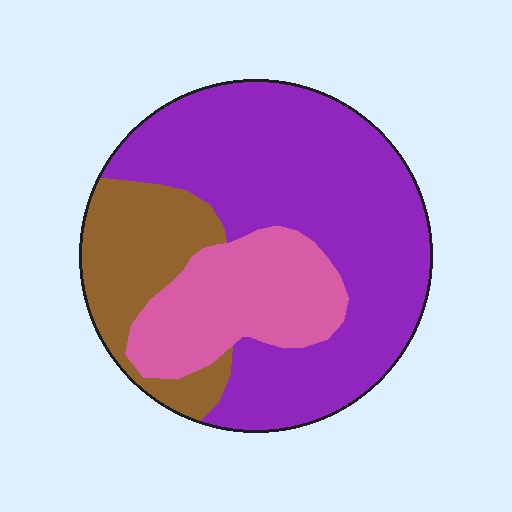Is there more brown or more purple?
Purple.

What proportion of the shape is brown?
Brown takes up about one fifth (1/5) of the shape.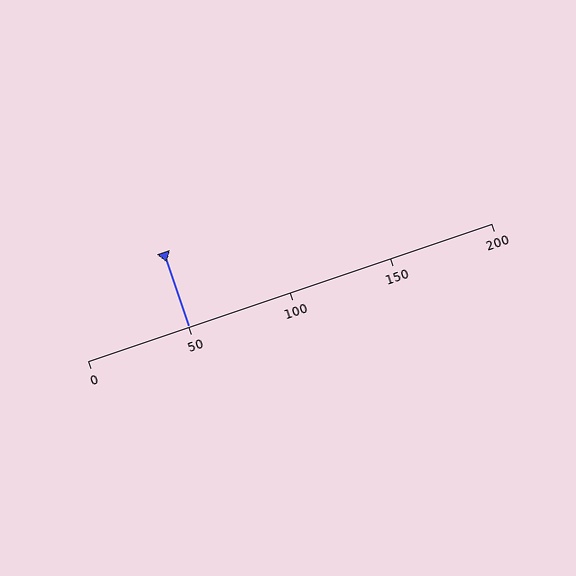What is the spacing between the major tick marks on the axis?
The major ticks are spaced 50 apart.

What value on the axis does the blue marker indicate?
The marker indicates approximately 50.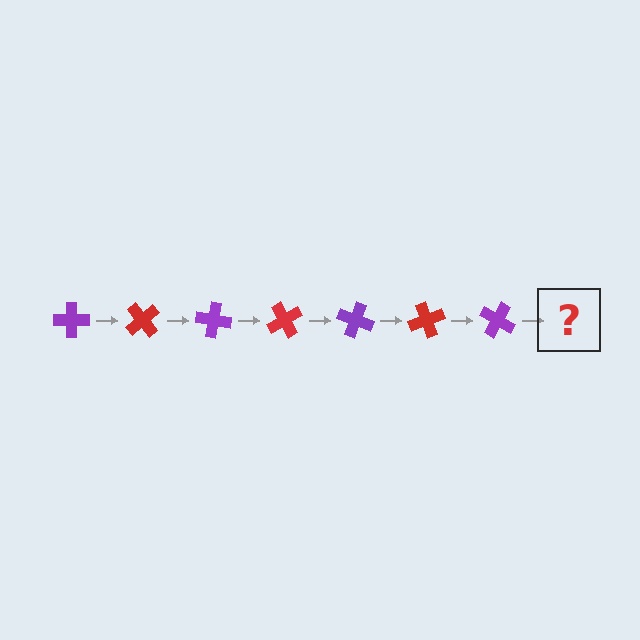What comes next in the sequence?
The next element should be a red cross, rotated 350 degrees from the start.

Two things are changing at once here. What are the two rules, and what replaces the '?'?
The two rules are that it rotates 50 degrees each step and the color cycles through purple and red. The '?' should be a red cross, rotated 350 degrees from the start.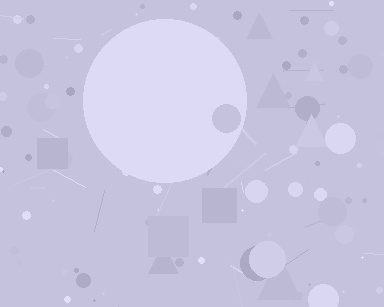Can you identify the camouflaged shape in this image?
The camouflaged shape is a circle.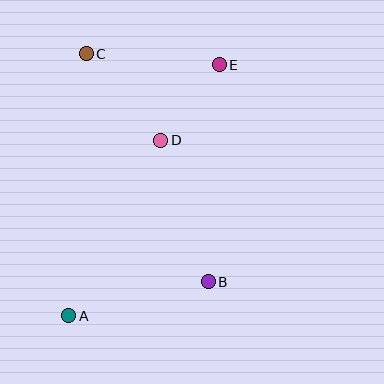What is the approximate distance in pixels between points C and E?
The distance between C and E is approximately 133 pixels.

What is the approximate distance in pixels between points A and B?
The distance between A and B is approximately 144 pixels.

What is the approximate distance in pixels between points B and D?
The distance between B and D is approximately 149 pixels.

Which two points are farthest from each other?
Points A and E are farthest from each other.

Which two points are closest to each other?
Points D and E are closest to each other.